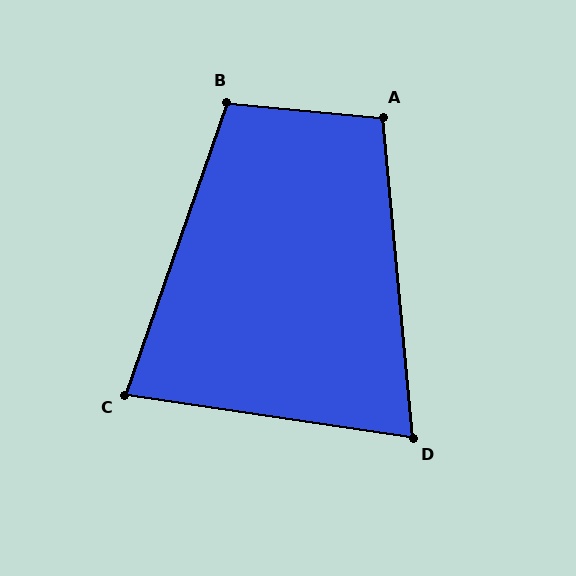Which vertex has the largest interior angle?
B, at approximately 104 degrees.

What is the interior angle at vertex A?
Approximately 101 degrees (obtuse).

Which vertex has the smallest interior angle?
D, at approximately 76 degrees.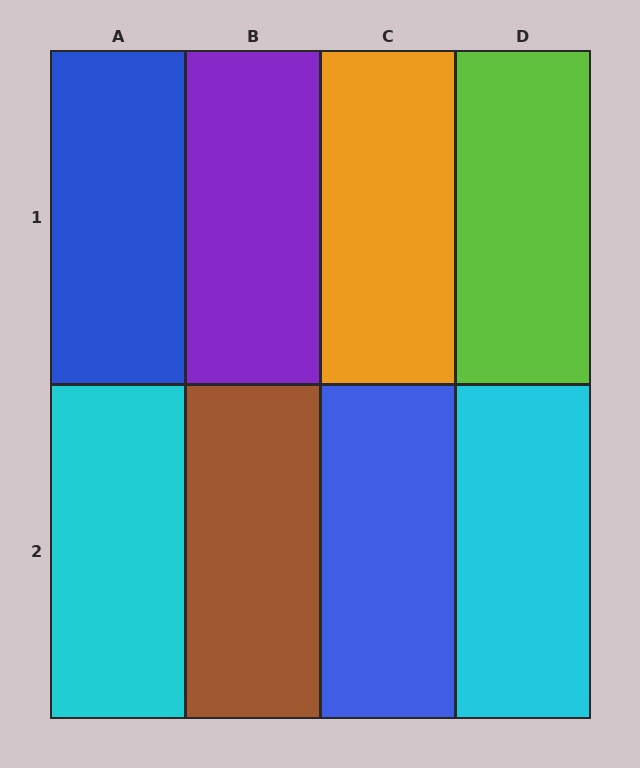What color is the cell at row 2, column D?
Cyan.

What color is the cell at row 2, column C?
Blue.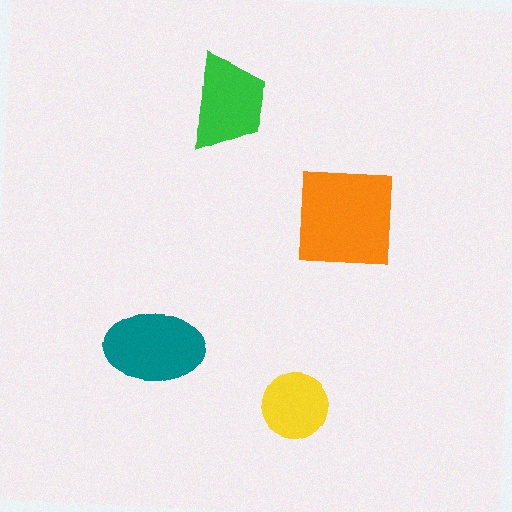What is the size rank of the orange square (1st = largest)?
1st.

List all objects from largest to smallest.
The orange square, the teal ellipse, the green trapezoid, the yellow circle.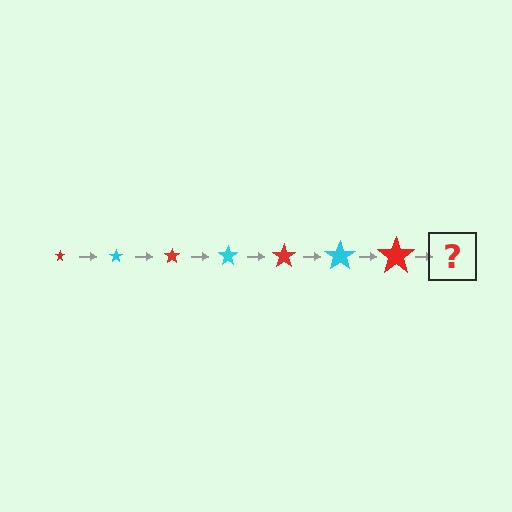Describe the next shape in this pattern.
It should be a cyan star, larger than the previous one.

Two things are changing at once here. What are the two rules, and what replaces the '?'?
The two rules are that the star grows larger each step and the color cycles through red and cyan. The '?' should be a cyan star, larger than the previous one.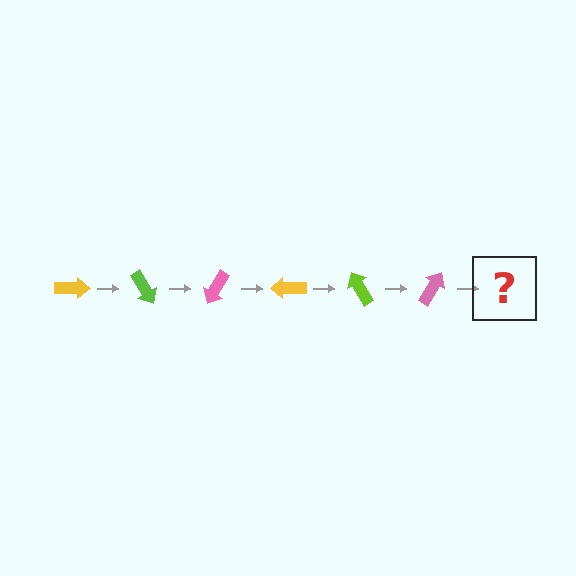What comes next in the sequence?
The next element should be a yellow arrow, rotated 360 degrees from the start.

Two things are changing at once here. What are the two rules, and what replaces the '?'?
The two rules are that it rotates 60 degrees each step and the color cycles through yellow, lime, and pink. The '?' should be a yellow arrow, rotated 360 degrees from the start.